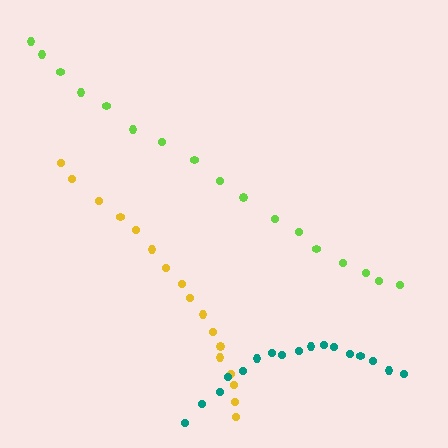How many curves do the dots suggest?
There are 3 distinct paths.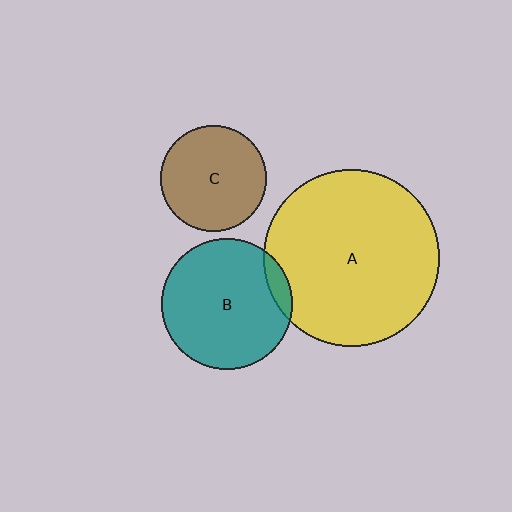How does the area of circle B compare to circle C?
Approximately 1.5 times.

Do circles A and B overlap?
Yes.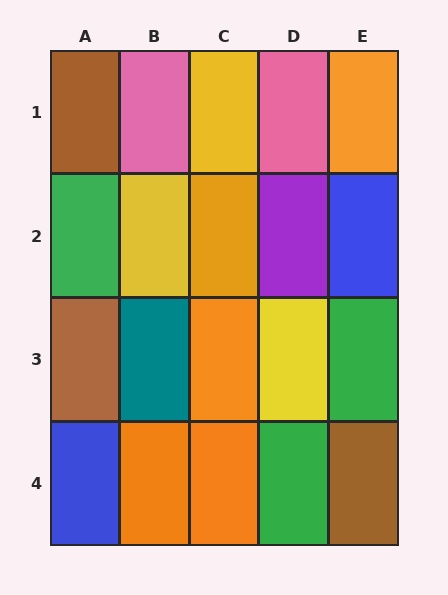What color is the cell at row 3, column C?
Orange.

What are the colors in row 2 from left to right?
Green, yellow, orange, purple, blue.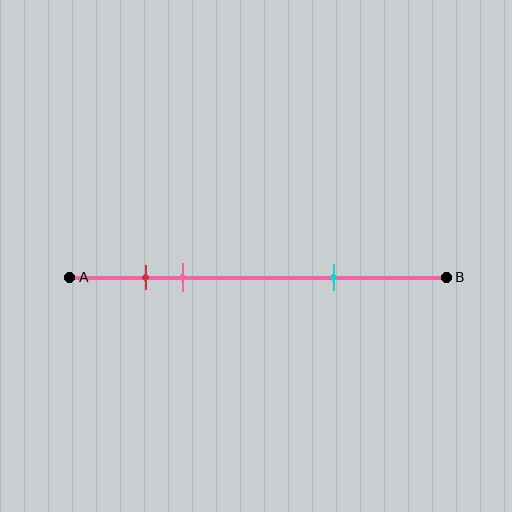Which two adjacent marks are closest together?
The red and pink marks are the closest adjacent pair.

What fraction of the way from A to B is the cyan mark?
The cyan mark is approximately 70% (0.7) of the way from A to B.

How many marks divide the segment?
There are 3 marks dividing the segment.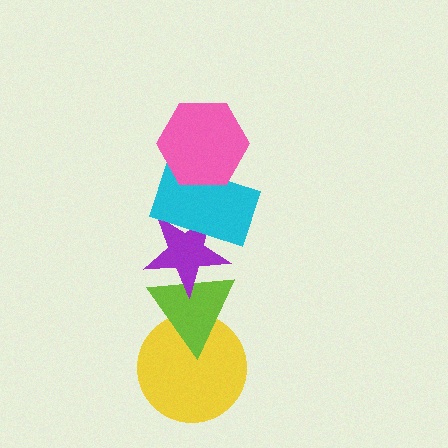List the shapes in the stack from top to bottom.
From top to bottom: the pink hexagon, the cyan rectangle, the purple star, the lime triangle, the yellow circle.